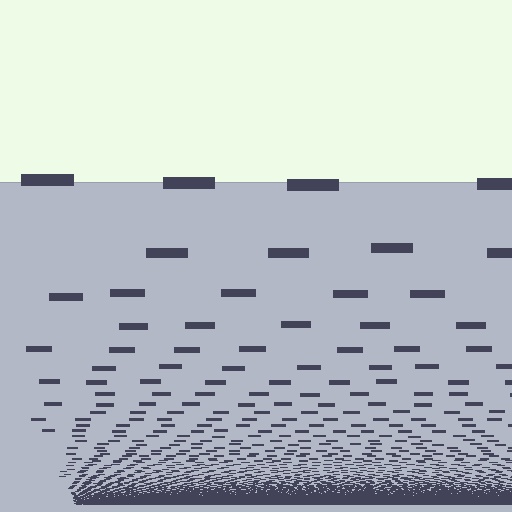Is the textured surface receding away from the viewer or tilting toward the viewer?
The surface appears to tilt toward the viewer. Texture elements get larger and sparser toward the top.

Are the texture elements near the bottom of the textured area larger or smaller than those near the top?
Smaller. The gradient is inverted — elements near the bottom are smaller and denser.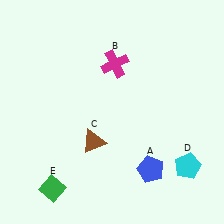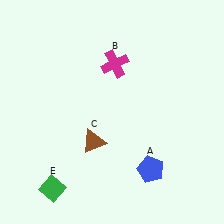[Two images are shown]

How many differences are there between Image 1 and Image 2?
There is 1 difference between the two images.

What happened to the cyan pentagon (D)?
The cyan pentagon (D) was removed in Image 2. It was in the bottom-right area of Image 1.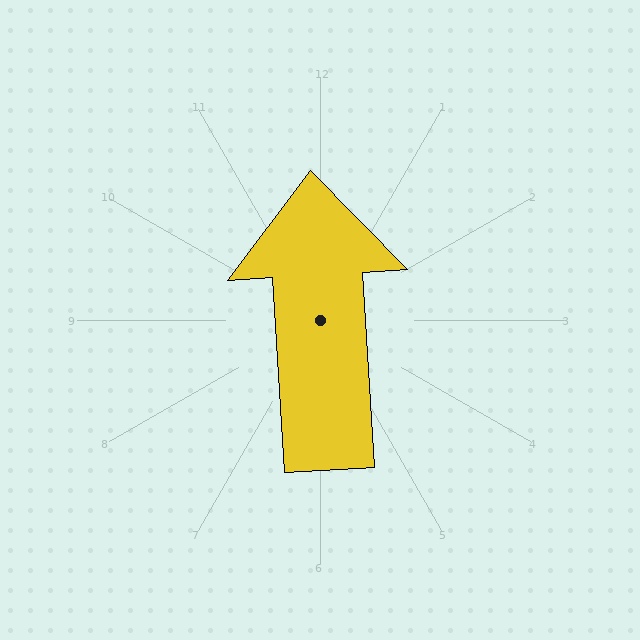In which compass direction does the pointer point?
North.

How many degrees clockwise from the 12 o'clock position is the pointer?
Approximately 356 degrees.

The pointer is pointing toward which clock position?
Roughly 12 o'clock.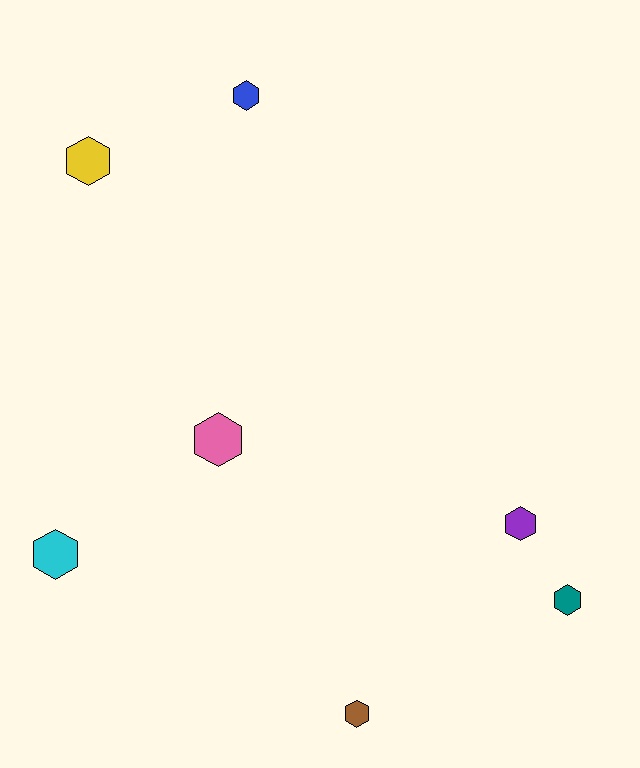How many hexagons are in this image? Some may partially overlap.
There are 7 hexagons.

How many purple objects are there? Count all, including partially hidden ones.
There is 1 purple object.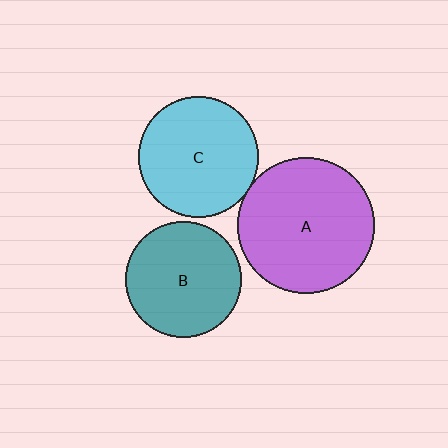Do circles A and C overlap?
Yes.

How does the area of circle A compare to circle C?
Approximately 1.3 times.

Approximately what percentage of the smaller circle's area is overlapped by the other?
Approximately 5%.